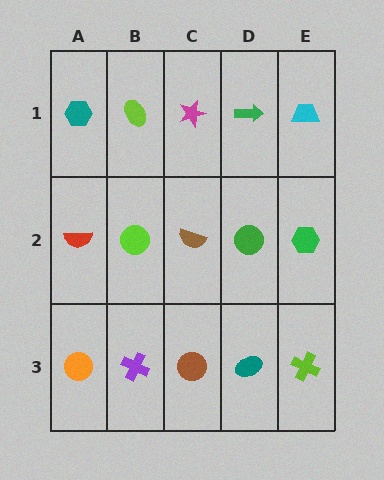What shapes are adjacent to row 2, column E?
A cyan trapezoid (row 1, column E), a lime cross (row 3, column E), a green circle (row 2, column D).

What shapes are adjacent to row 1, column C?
A brown semicircle (row 2, column C), a lime ellipse (row 1, column B), a green arrow (row 1, column D).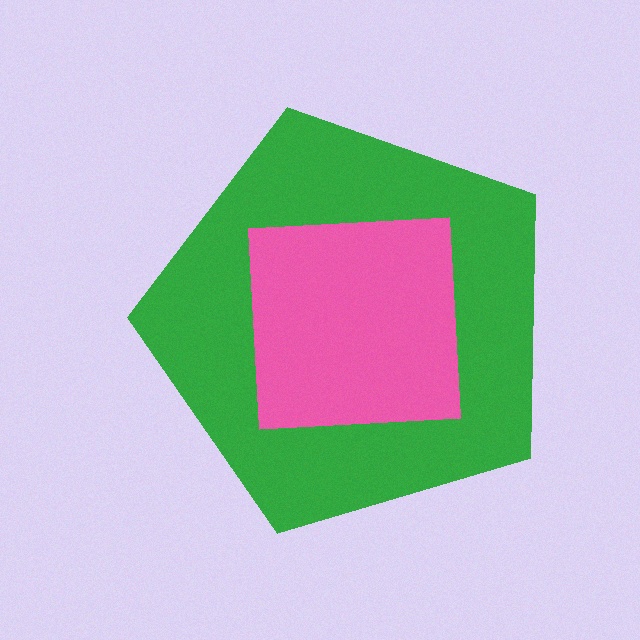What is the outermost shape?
The green pentagon.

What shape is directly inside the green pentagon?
The pink square.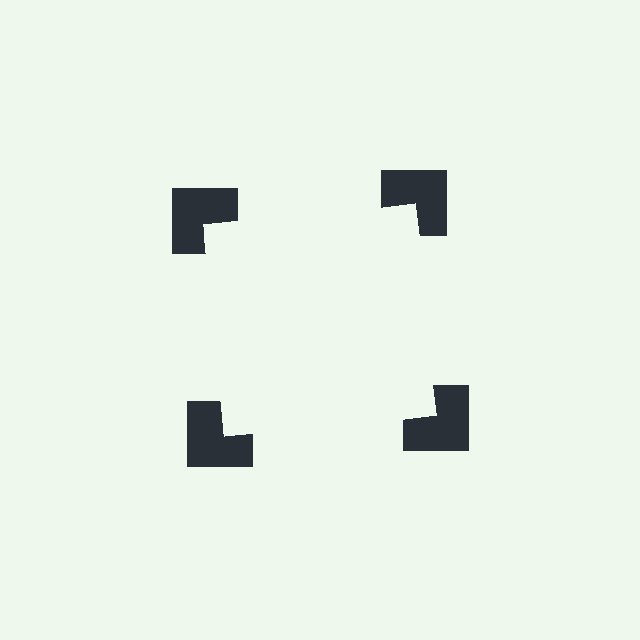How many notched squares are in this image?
There are 4 — one at each vertex of the illusory square.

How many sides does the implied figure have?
4 sides.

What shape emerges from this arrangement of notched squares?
An illusory square — its edges are inferred from the aligned wedge cuts in the notched squares, not physically drawn.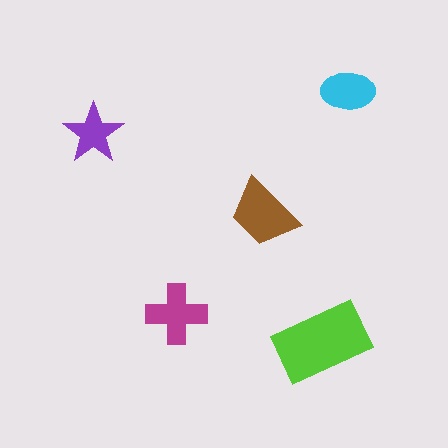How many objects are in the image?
There are 5 objects in the image.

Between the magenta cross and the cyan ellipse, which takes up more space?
The magenta cross.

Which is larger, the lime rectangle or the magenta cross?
The lime rectangle.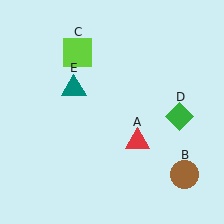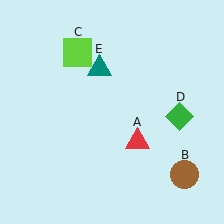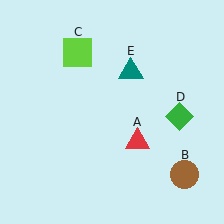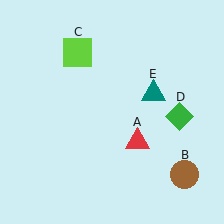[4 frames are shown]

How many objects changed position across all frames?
1 object changed position: teal triangle (object E).